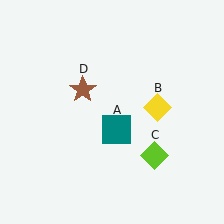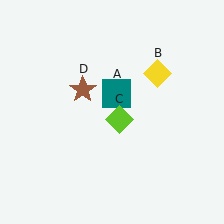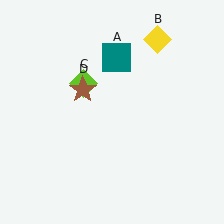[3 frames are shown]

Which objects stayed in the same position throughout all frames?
Brown star (object D) remained stationary.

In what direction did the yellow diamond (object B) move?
The yellow diamond (object B) moved up.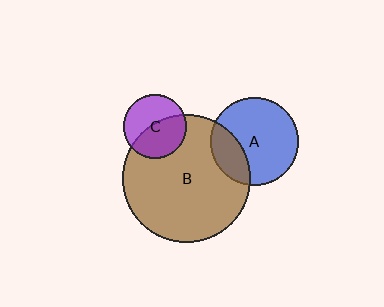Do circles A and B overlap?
Yes.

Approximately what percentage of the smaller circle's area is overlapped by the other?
Approximately 25%.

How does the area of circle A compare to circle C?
Approximately 1.9 times.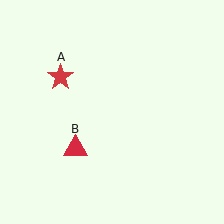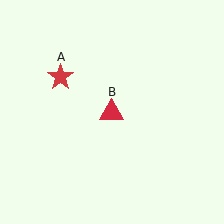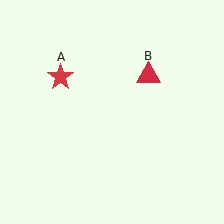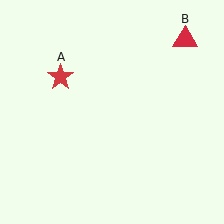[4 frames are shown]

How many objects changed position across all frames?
1 object changed position: red triangle (object B).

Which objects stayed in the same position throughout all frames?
Red star (object A) remained stationary.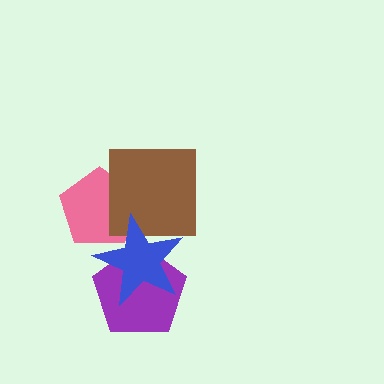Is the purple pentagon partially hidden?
Yes, it is partially covered by another shape.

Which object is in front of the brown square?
The blue star is in front of the brown square.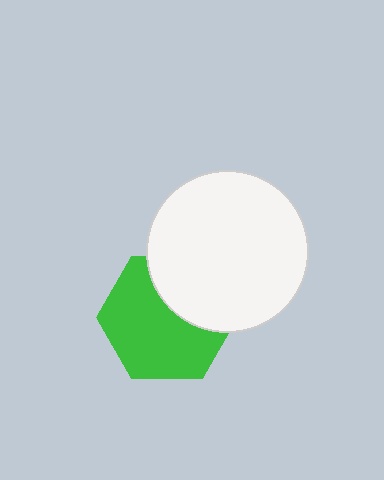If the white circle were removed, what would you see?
You would see the complete green hexagon.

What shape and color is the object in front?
The object in front is a white circle.